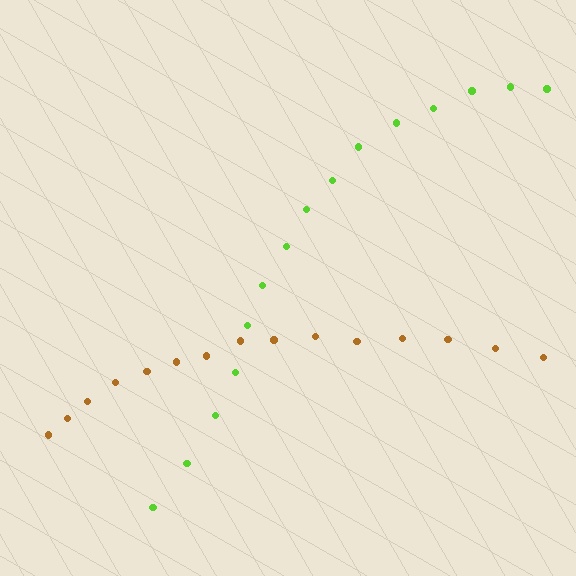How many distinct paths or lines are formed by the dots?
There are 2 distinct paths.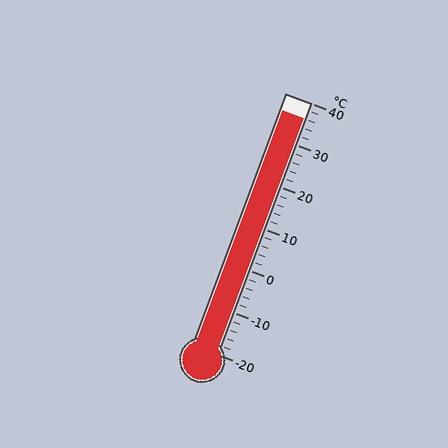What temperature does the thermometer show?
The thermometer shows approximately 36°C.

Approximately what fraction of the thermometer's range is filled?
The thermometer is filled to approximately 95% of its range.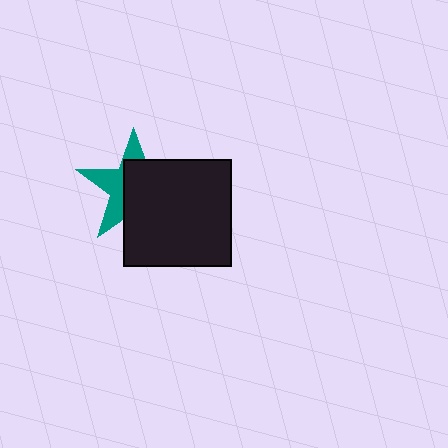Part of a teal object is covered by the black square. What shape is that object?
It is a star.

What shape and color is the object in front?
The object in front is a black square.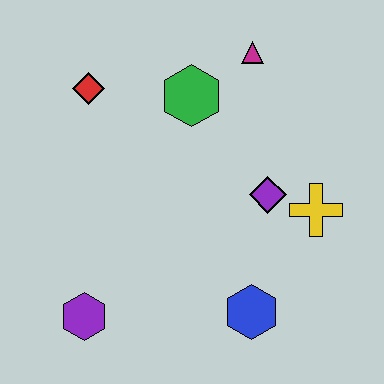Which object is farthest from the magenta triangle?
The purple hexagon is farthest from the magenta triangle.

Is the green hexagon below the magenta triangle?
Yes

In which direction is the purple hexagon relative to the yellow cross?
The purple hexagon is to the left of the yellow cross.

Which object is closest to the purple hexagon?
The blue hexagon is closest to the purple hexagon.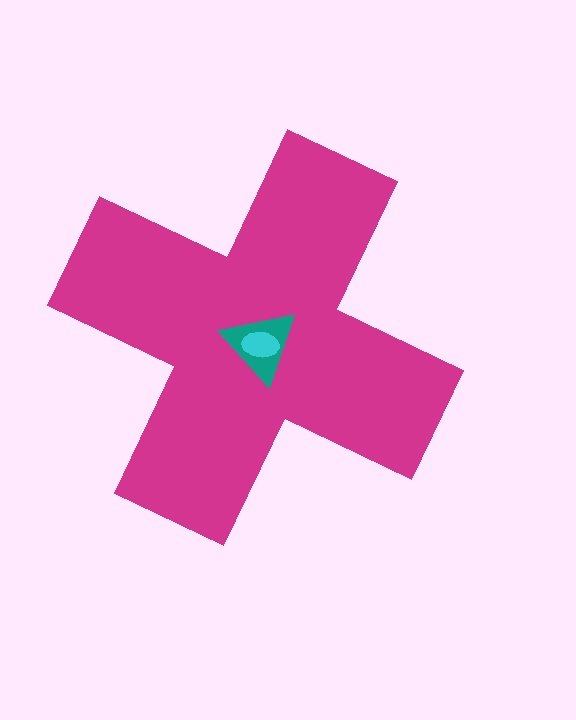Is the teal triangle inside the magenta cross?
Yes.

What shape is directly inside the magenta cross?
The teal triangle.